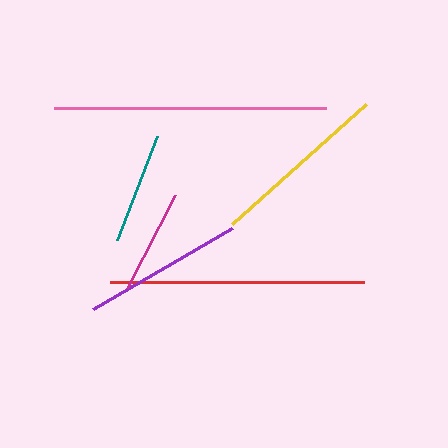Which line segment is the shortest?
The magenta line is the shortest at approximately 105 pixels.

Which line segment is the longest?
The pink line is the longest at approximately 271 pixels.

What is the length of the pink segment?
The pink segment is approximately 271 pixels long.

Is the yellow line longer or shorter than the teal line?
The yellow line is longer than the teal line.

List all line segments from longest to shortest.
From longest to shortest: pink, red, yellow, purple, teal, magenta.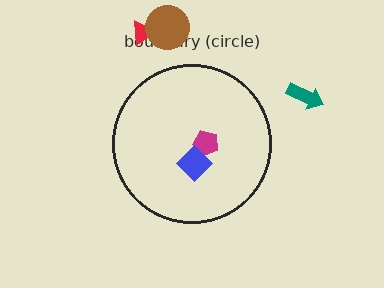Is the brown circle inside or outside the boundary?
Outside.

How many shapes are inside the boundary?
2 inside, 3 outside.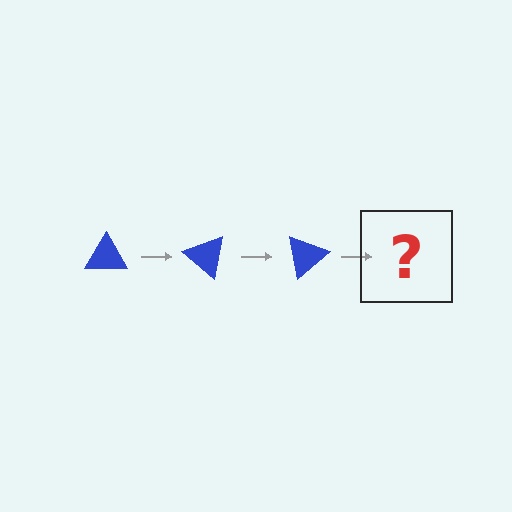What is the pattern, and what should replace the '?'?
The pattern is that the triangle rotates 40 degrees each step. The '?' should be a blue triangle rotated 120 degrees.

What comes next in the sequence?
The next element should be a blue triangle rotated 120 degrees.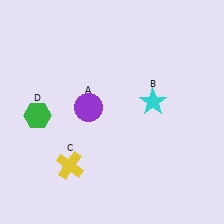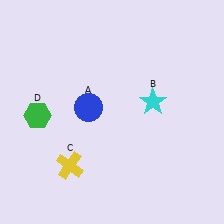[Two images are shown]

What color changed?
The circle (A) changed from purple in Image 1 to blue in Image 2.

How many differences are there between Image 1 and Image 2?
There is 1 difference between the two images.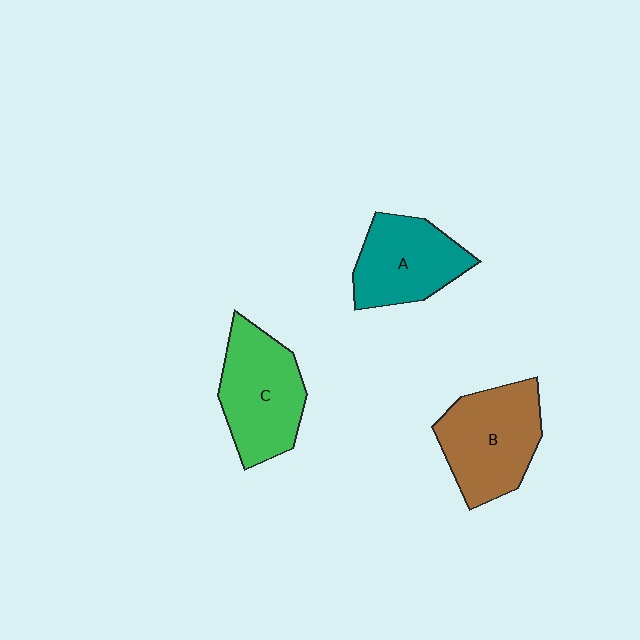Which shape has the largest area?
Shape B (brown).